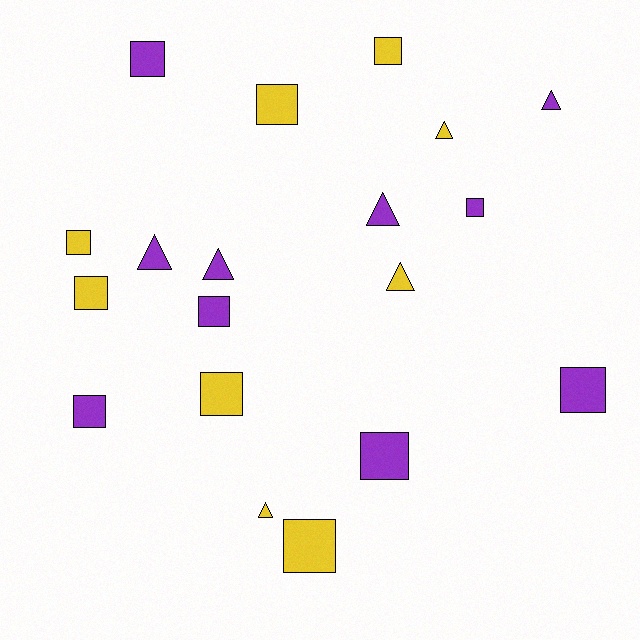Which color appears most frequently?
Purple, with 10 objects.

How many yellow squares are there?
There are 6 yellow squares.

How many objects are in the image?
There are 19 objects.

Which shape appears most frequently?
Square, with 12 objects.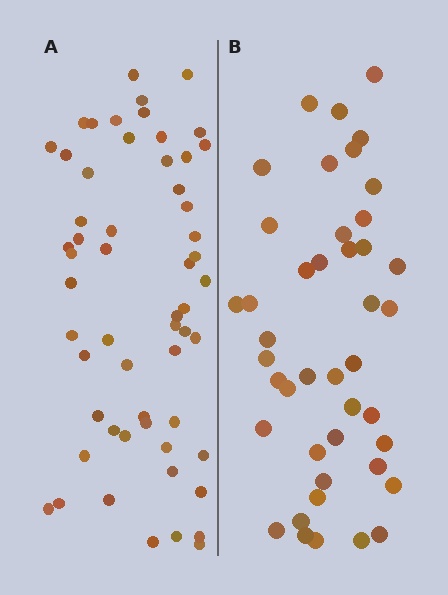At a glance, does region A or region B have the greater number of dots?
Region A (the left region) has more dots.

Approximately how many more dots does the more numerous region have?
Region A has approximately 15 more dots than region B.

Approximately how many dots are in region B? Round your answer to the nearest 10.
About 40 dots. (The exact count is 43, which rounds to 40.)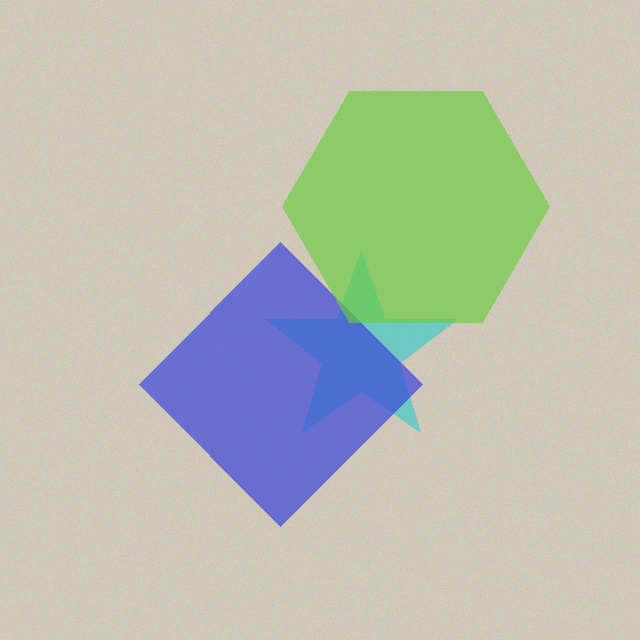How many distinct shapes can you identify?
There are 3 distinct shapes: a cyan star, a blue diamond, a lime hexagon.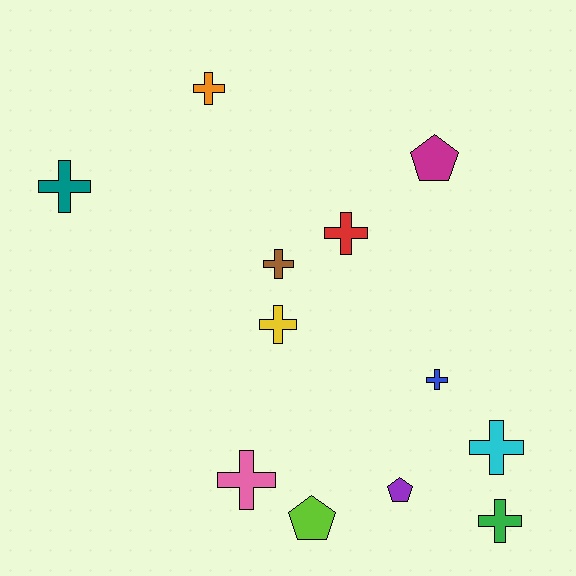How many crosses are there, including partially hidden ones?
There are 9 crosses.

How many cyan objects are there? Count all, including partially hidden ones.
There is 1 cyan object.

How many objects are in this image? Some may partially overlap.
There are 12 objects.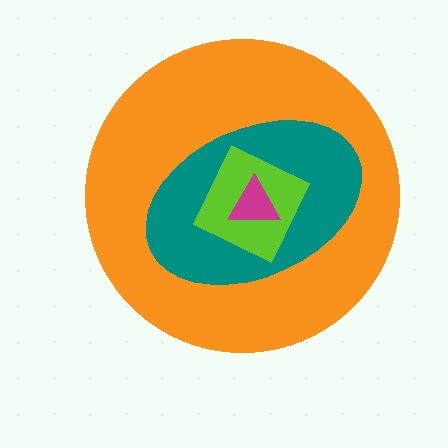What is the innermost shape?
The magenta triangle.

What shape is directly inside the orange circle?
The teal ellipse.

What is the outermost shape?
The orange circle.